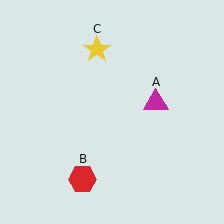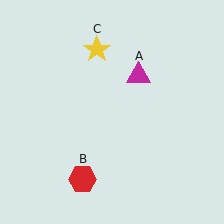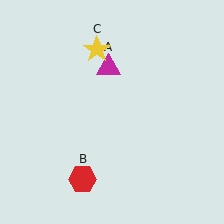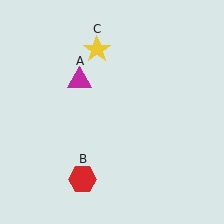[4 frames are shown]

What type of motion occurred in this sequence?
The magenta triangle (object A) rotated counterclockwise around the center of the scene.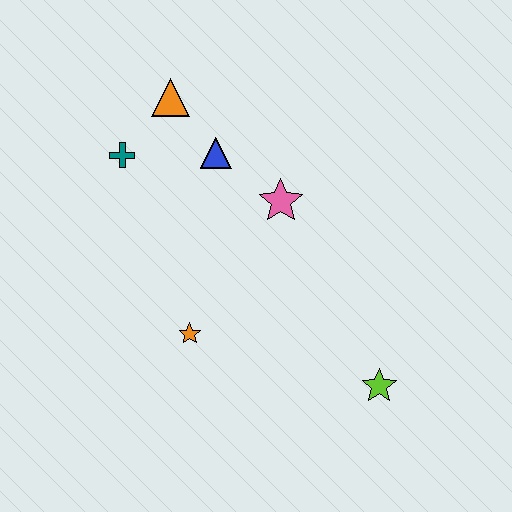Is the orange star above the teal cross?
No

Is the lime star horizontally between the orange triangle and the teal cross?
No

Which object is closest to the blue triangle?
The orange triangle is closest to the blue triangle.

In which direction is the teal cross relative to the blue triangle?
The teal cross is to the left of the blue triangle.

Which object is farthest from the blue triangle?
The lime star is farthest from the blue triangle.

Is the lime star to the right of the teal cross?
Yes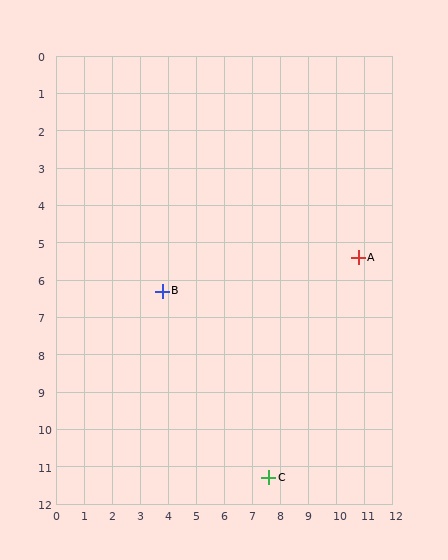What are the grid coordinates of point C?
Point C is at approximately (7.6, 11.3).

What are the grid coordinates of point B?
Point B is at approximately (3.8, 6.3).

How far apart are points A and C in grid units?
Points A and C are about 6.7 grid units apart.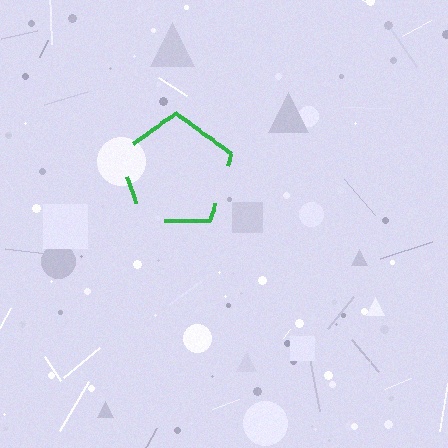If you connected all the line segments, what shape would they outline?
They would outline a pentagon.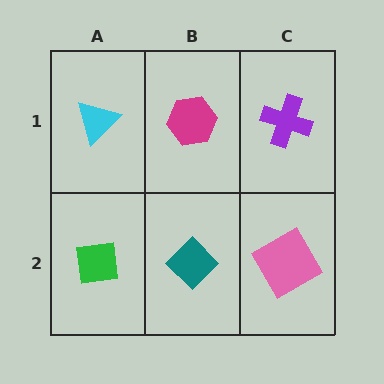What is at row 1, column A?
A cyan triangle.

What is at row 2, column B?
A teal diamond.